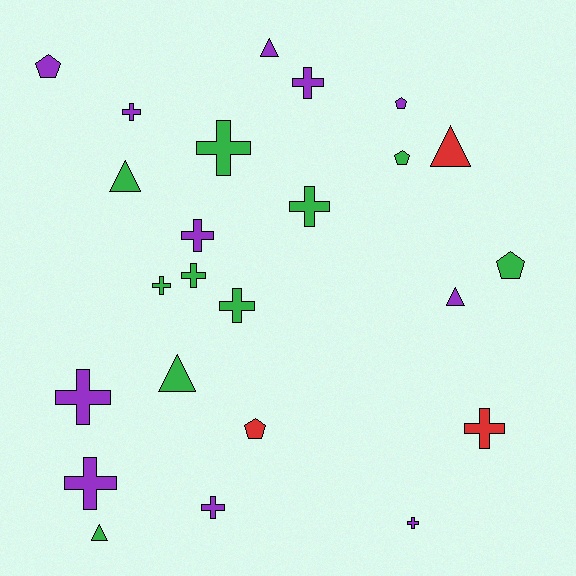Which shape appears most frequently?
Cross, with 13 objects.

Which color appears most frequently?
Purple, with 11 objects.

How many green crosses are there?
There are 5 green crosses.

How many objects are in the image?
There are 24 objects.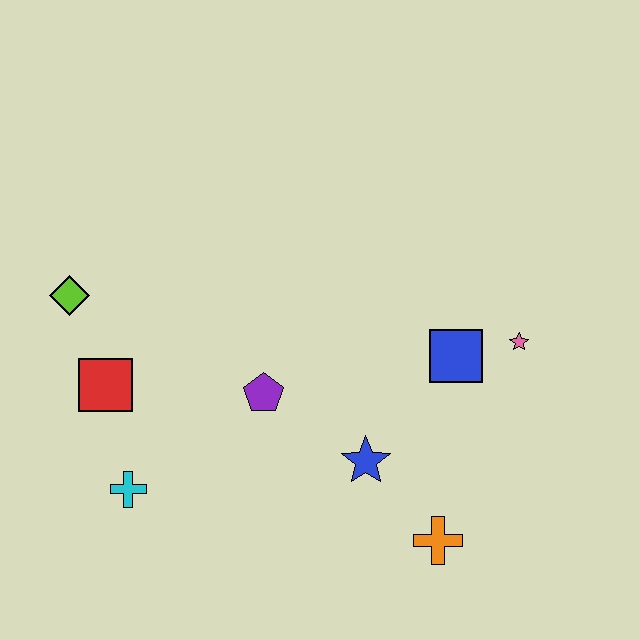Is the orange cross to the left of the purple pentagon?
No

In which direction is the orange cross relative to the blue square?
The orange cross is below the blue square.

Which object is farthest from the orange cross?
The lime diamond is farthest from the orange cross.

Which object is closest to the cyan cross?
The red square is closest to the cyan cross.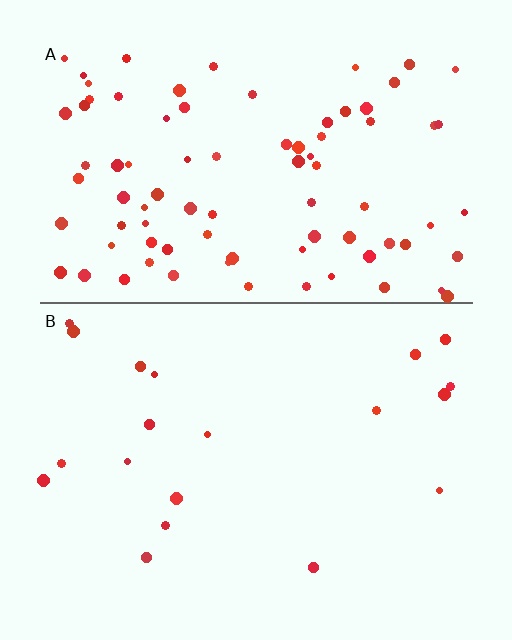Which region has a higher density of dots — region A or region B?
A (the top).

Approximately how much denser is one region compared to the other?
Approximately 4.3× — region A over region B.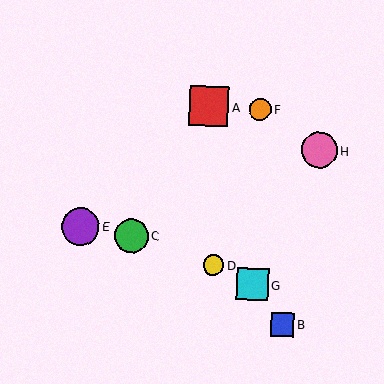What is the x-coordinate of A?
Object A is at x≈209.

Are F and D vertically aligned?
No, F is at x≈260 and D is at x≈213.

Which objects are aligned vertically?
Objects F, G are aligned vertically.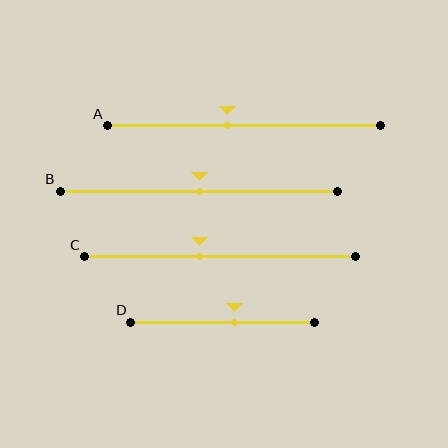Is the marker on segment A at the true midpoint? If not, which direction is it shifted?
No, the marker on segment A is shifted to the left by about 6% of the segment length.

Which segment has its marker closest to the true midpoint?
Segment B has its marker closest to the true midpoint.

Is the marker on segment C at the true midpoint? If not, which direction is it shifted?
No, the marker on segment C is shifted to the left by about 8% of the segment length.